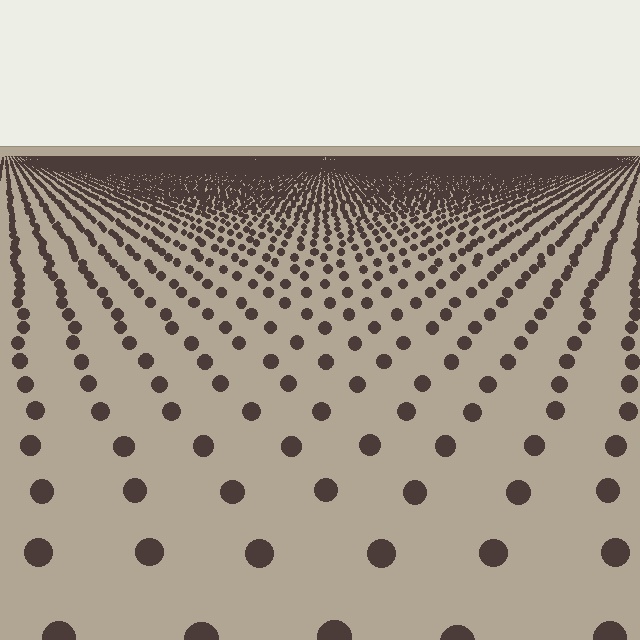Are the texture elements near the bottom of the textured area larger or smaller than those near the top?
Larger. Near the bottom, elements are closer to the viewer and appear at a bigger on-screen size.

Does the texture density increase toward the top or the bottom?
Density increases toward the top.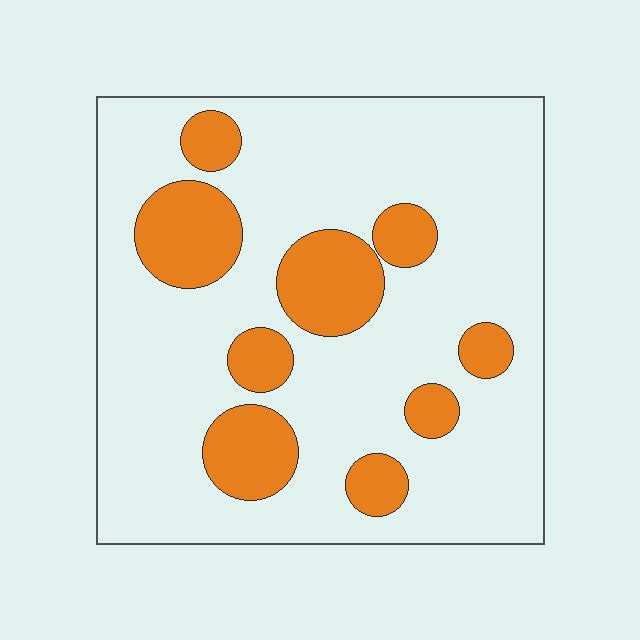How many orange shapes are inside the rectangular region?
9.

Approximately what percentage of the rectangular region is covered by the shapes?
Approximately 20%.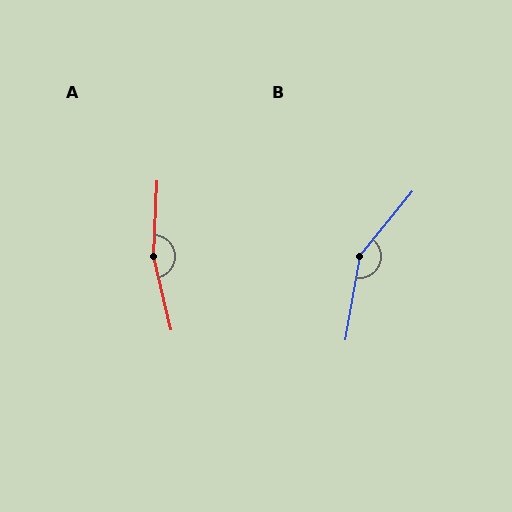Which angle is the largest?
A, at approximately 164 degrees.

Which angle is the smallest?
B, at approximately 151 degrees.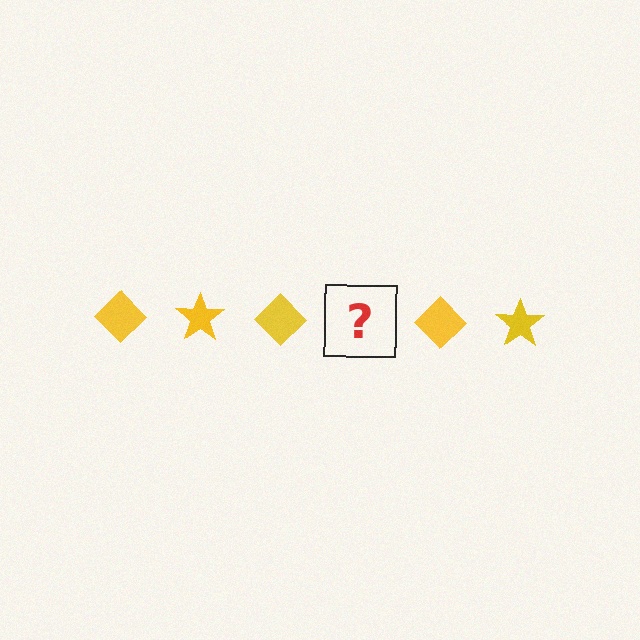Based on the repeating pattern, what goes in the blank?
The blank should be a yellow star.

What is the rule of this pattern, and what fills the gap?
The rule is that the pattern cycles through diamond, star shapes in yellow. The gap should be filled with a yellow star.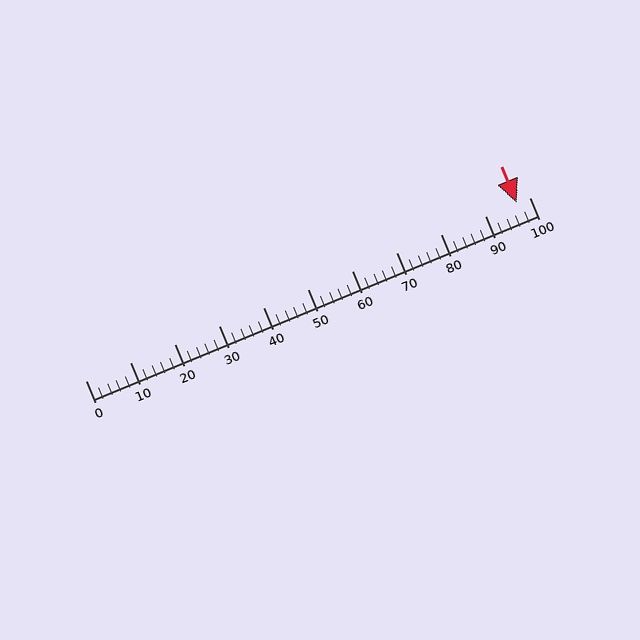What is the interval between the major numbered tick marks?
The major tick marks are spaced 10 units apart.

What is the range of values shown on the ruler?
The ruler shows values from 0 to 100.